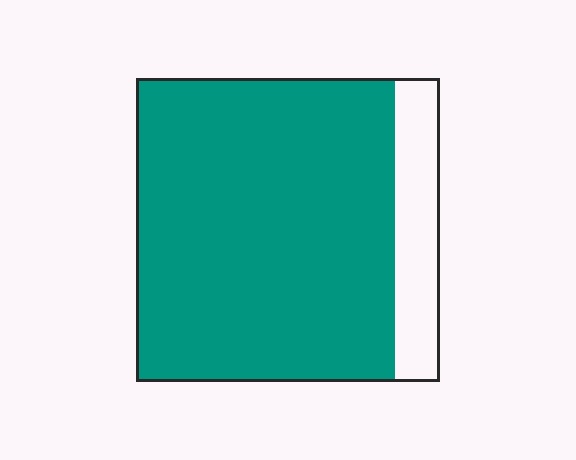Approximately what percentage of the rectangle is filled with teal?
Approximately 85%.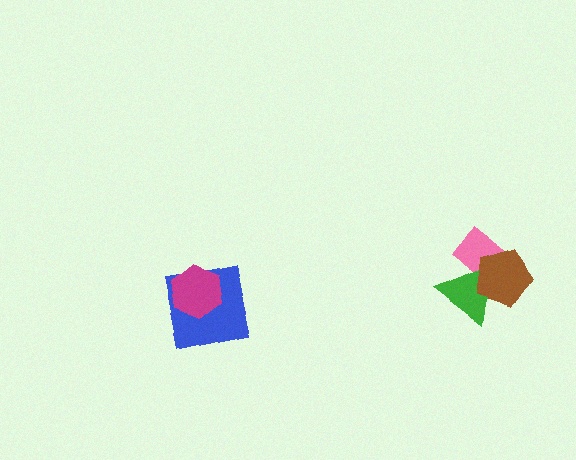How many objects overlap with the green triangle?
2 objects overlap with the green triangle.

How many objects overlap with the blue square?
1 object overlaps with the blue square.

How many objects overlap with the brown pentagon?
2 objects overlap with the brown pentagon.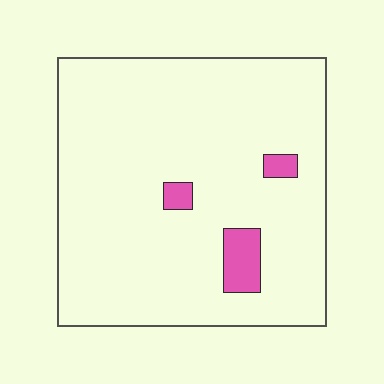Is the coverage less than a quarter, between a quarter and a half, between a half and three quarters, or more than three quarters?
Less than a quarter.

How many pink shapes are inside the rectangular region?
3.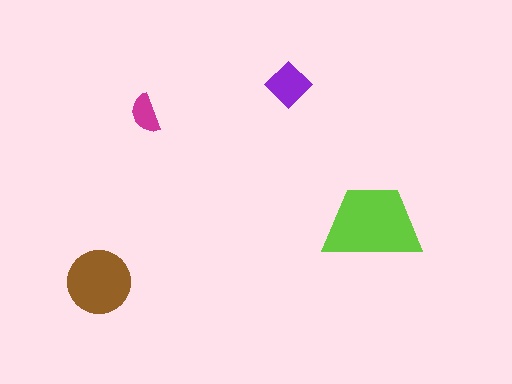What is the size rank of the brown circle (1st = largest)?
2nd.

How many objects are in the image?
There are 4 objects in the image.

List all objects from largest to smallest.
The lime trapezoid, the brown circle, the purple diamond, the magenta semicircle.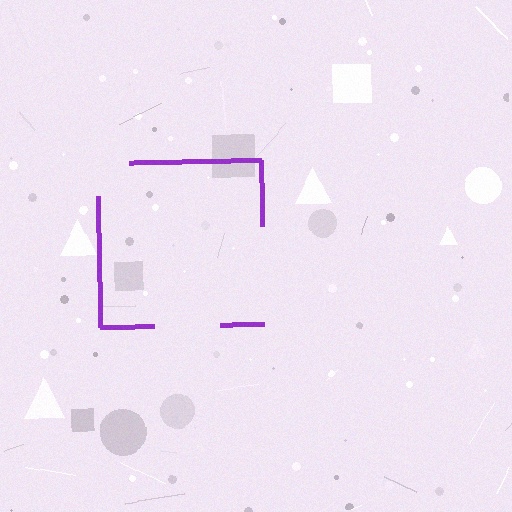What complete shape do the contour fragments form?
The contour fragments form a square.